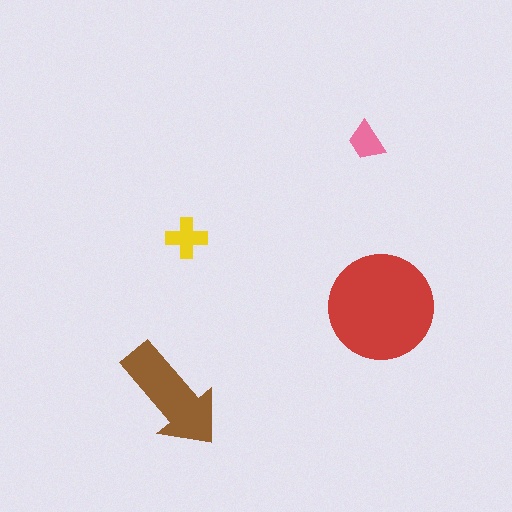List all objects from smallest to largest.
The pink trapezoid, the yellow cross, the brown arrow, the red circle.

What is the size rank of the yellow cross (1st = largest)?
3rd.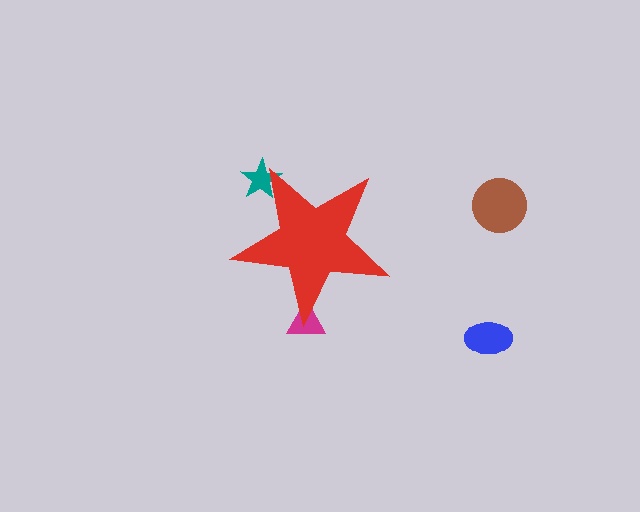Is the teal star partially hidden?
Yes, the teal star is partially hidden behind the red star.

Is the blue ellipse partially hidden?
No, the blue ellipse is fully visible.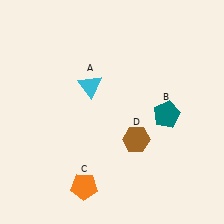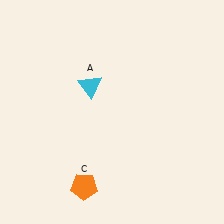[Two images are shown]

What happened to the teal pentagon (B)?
The teal pentagon (B) was removed in Image 2. It was in the bottom-right area of Image 1.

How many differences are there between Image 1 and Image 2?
There are 2 differences between the two images.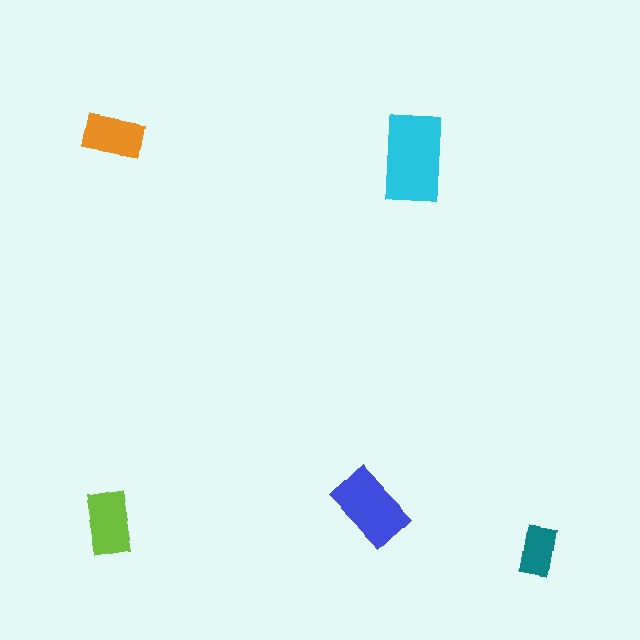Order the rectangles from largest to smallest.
the cyan one, the blue one, the lime one, the orange one, the teal one.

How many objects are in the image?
There are 5 objects in the image.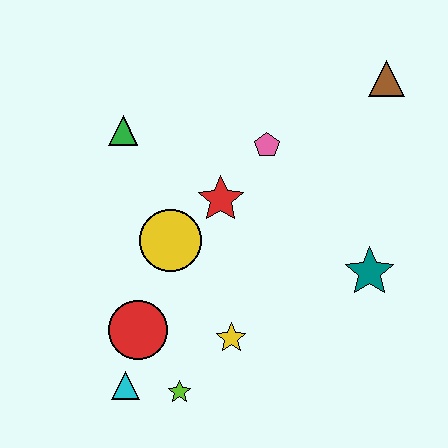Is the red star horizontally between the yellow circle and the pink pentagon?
Yes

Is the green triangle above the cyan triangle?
Yes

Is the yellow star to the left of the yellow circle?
No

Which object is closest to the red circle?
The cyan triangle is closest to the red circle.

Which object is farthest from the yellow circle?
The brown triangle is farthest from the yellow circle.